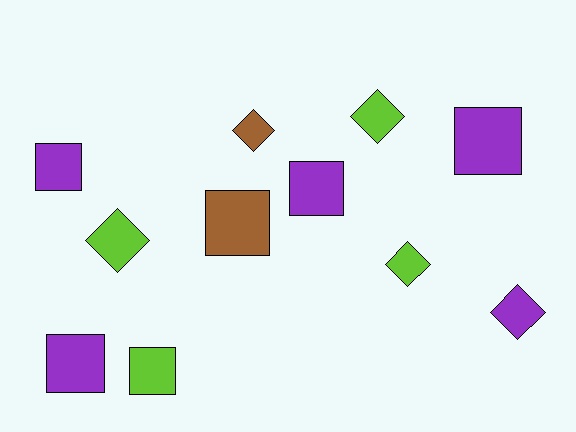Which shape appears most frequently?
Square, with 6 objects.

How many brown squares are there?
There is 1 brown square.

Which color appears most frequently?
Purple, with 5 objects.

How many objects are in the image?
There are 11 objects.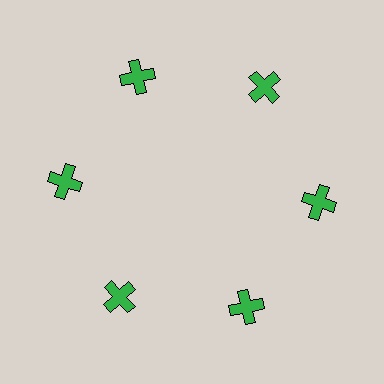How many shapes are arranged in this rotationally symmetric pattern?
There are 6 shapes, arranged in 6 groups of 1.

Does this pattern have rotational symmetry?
Yes, this pattern has 6-fold rotational symmetry. It looks the same after rotating 60 degrees around the center.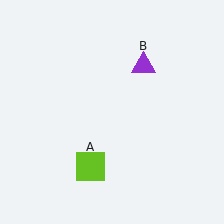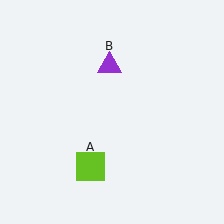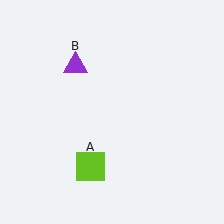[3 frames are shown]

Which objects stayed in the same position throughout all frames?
Lime square (object A) remained stationary.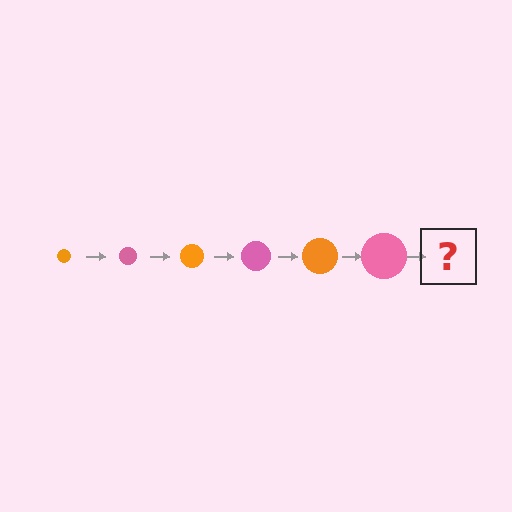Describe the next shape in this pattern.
It should be an orange circle, larger than the previous one.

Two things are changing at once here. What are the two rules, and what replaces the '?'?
The two rules are that the circle grows larger each step and the color cycles through orange and pink. The '?' should be an orange circle, larger than the previous one.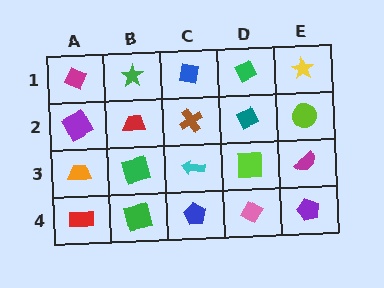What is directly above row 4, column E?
A magenta semicircle.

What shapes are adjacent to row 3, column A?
A purple square (row 2, column A), a red rectangle (row 4, column A), a green square (row 3, column B).